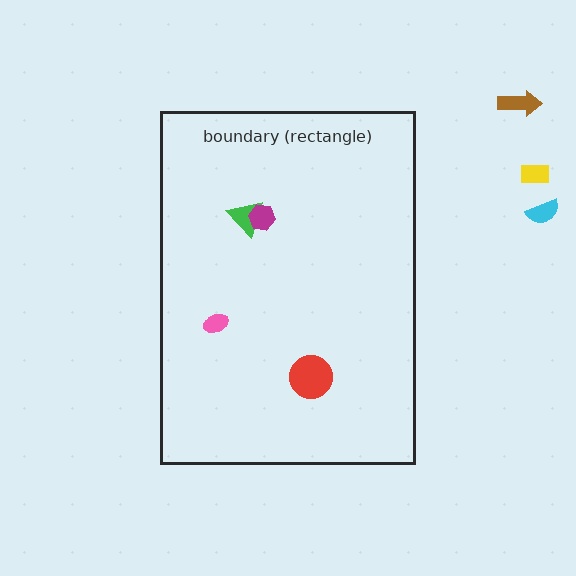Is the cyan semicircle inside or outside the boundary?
Outside.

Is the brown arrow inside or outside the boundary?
Outside.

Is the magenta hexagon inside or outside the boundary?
Inside.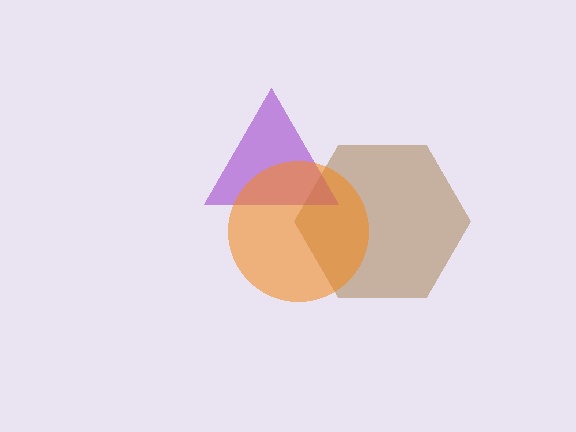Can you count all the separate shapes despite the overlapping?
Yes, there are 3 separate shapes.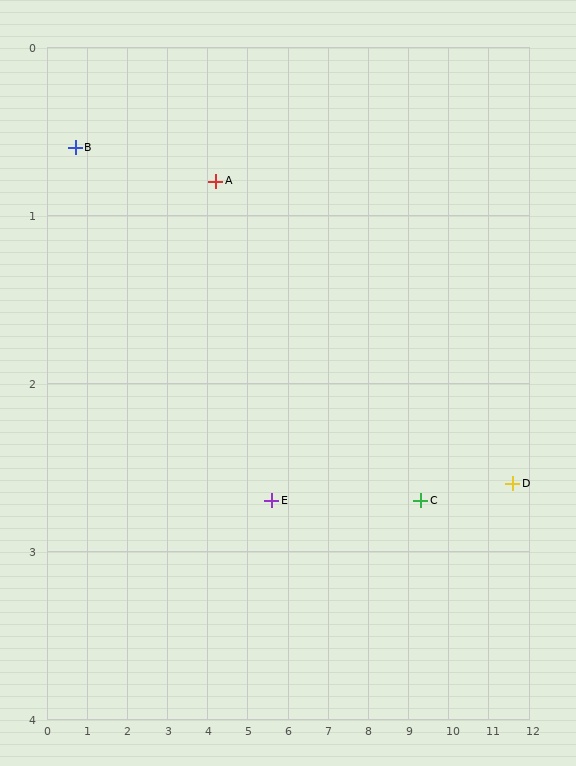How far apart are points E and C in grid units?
Points E and C are about 3.7 grid units apart.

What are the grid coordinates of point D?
Point D is at approximately (11.6, 2.6).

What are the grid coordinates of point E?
Point E is at approximately (5.6, 2.7).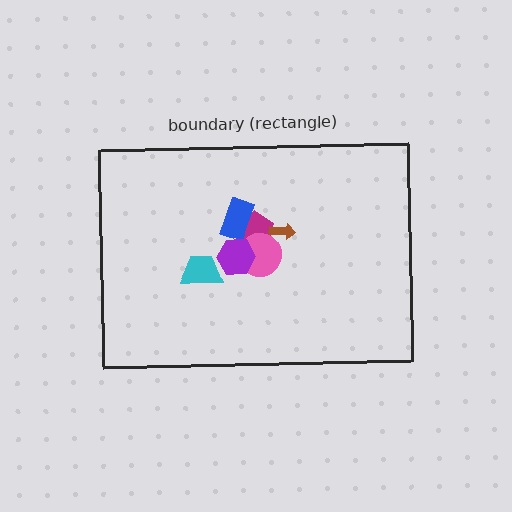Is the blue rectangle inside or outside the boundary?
Inside.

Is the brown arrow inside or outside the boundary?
Inside.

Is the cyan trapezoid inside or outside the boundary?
Inside.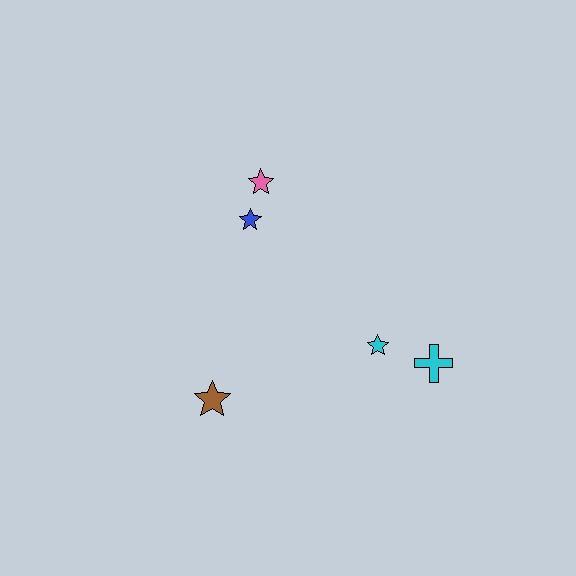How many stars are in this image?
There are 4 stars.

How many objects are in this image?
There are 5 objects.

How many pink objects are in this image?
There is 1 pink object.